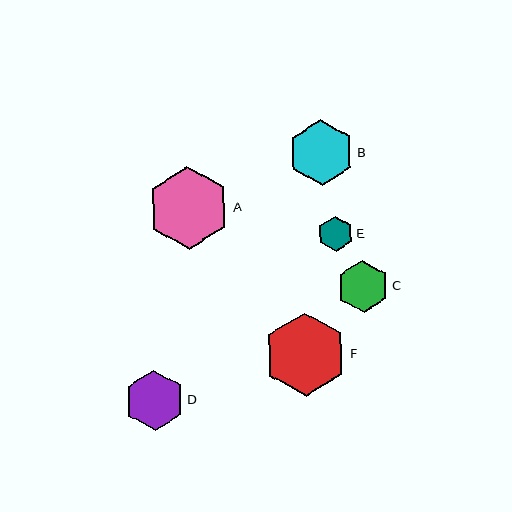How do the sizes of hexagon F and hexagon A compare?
Hexagon F and hexagon A are approximately the same size.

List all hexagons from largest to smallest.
From largest to smallest: F, A, B, D, C, E.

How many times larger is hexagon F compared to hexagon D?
Hexagon F is approximately 1.4 times the size of hexagon D.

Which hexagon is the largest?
Hexagon F is the largest with a size of approximately 83 pixels.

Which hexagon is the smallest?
Hexagon E is the smallest with a size of approximately 35 pixels.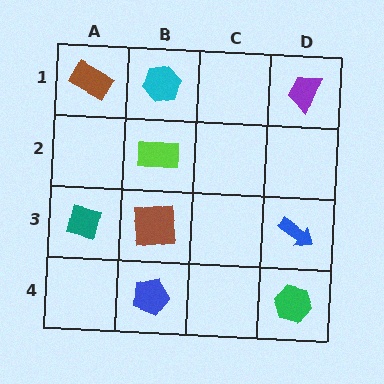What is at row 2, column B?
A lime rectangle.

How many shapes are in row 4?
2 shapes.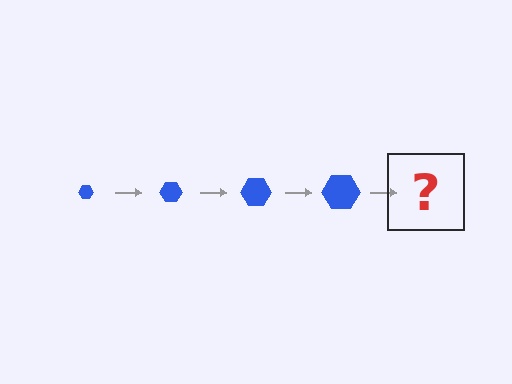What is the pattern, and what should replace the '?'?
The pattern is that the hexagon gets progressively larger each step. The '?' should be a blue hexagon, larger than the previous one.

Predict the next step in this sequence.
The next step is a blue hexagon, larger than the previous one.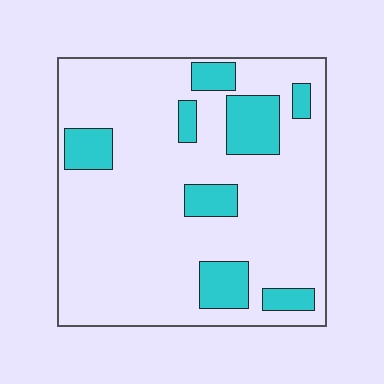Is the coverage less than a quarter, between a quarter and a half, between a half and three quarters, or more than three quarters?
Less than a quarter.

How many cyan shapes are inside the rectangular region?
8.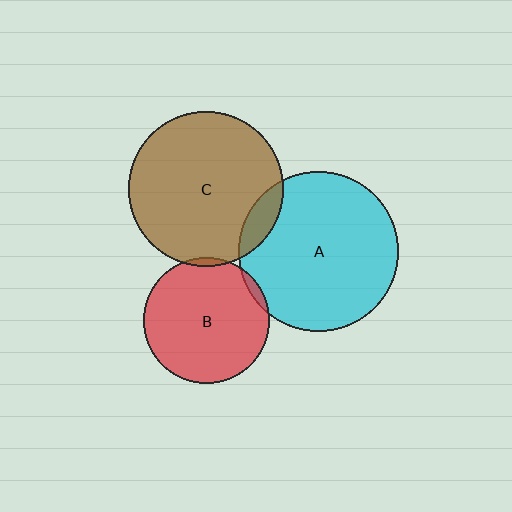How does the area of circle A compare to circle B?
Approximately 1.6 times.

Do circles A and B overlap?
Yes.